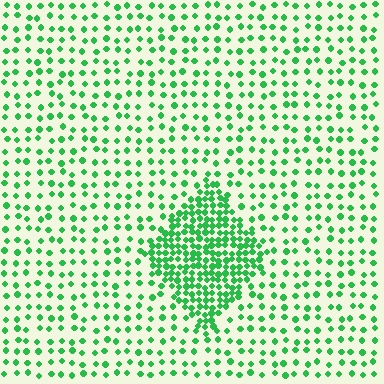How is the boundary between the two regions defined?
The boundary is defined by a change in element density (approximately 2.7x ratio). All elements are the same color, size, and shape.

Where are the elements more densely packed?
The elements are more densely packed inside the diamond boundary.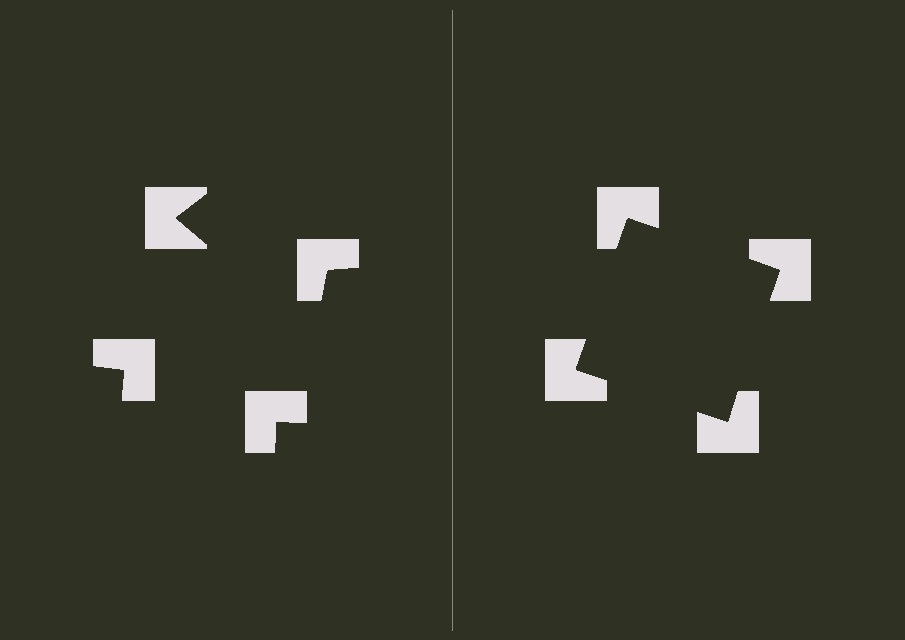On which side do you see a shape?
An illusory square appears on the right side. On the left side the wedge cuts are rotated, so no coherent shape forms.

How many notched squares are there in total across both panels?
8 — 4 on each side.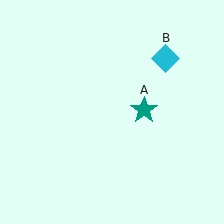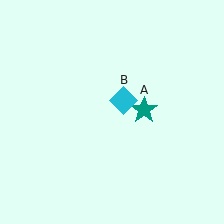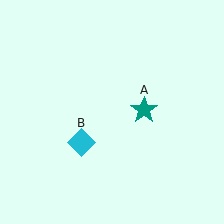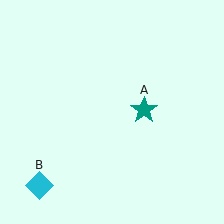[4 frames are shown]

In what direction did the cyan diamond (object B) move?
The cyan diamond (object B) moved down and to the left.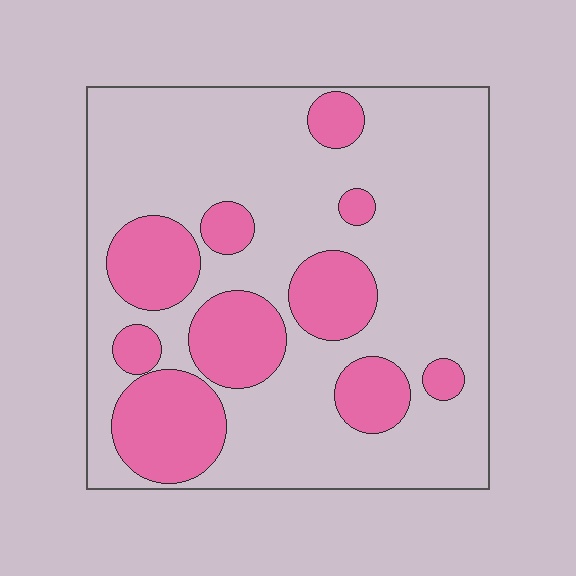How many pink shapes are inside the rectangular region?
10.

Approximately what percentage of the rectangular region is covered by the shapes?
Approximately 30%.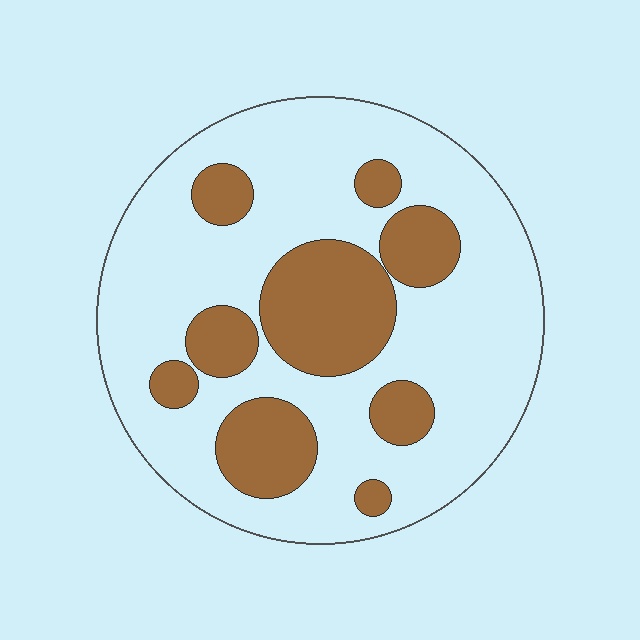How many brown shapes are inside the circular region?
9.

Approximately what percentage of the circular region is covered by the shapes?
Approximately 30%.